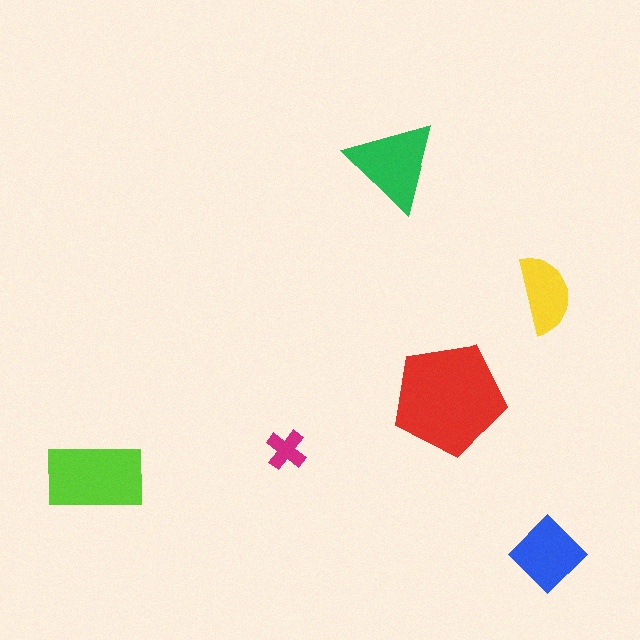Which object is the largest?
The red pentagon.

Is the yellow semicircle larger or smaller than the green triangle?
Smaller.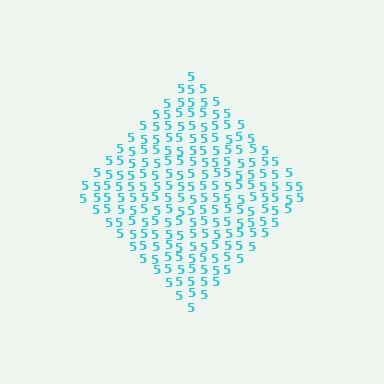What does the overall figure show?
The overall figure shows a diamond.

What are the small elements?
The small elements are digit 5's.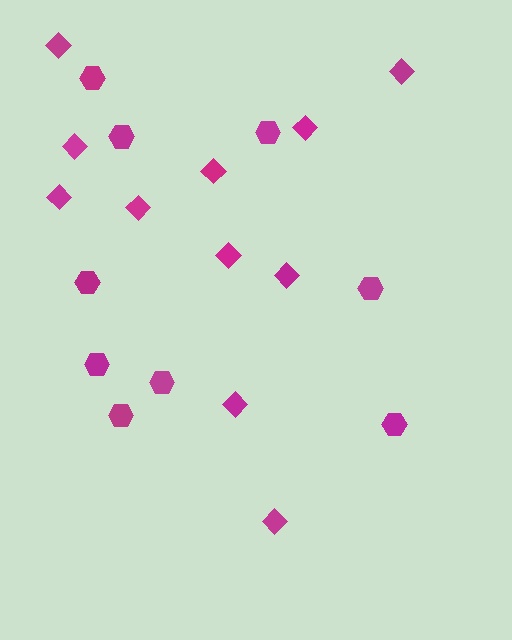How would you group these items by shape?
There are 2 groups: one group of diamonds (11) and one group of hexagons (9).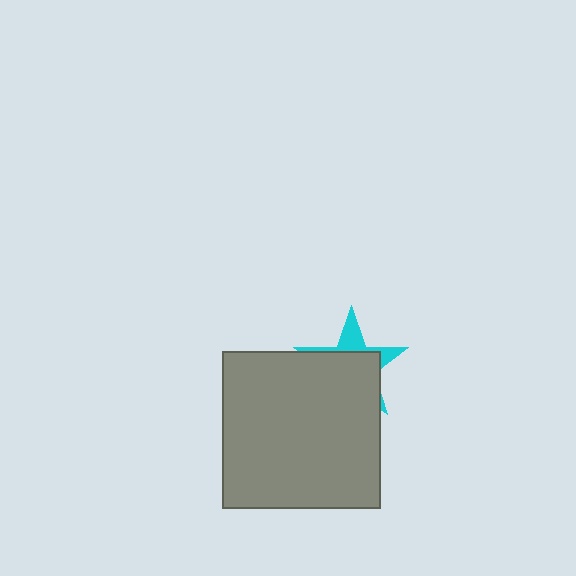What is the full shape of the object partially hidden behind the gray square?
The partially hidden object is a cyan star.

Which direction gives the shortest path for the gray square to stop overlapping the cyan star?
Moving down gives the shortest separation.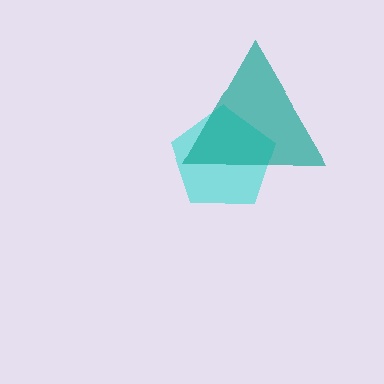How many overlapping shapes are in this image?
There are 2 overlapping shapes in the image.